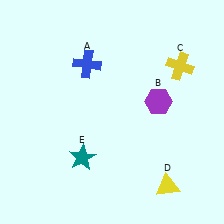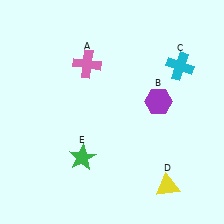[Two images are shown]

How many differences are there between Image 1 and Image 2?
There are 3 differences between the two images.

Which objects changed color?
A changed from blue to pink. C changed from yellow to cyan. E changed from teal to green.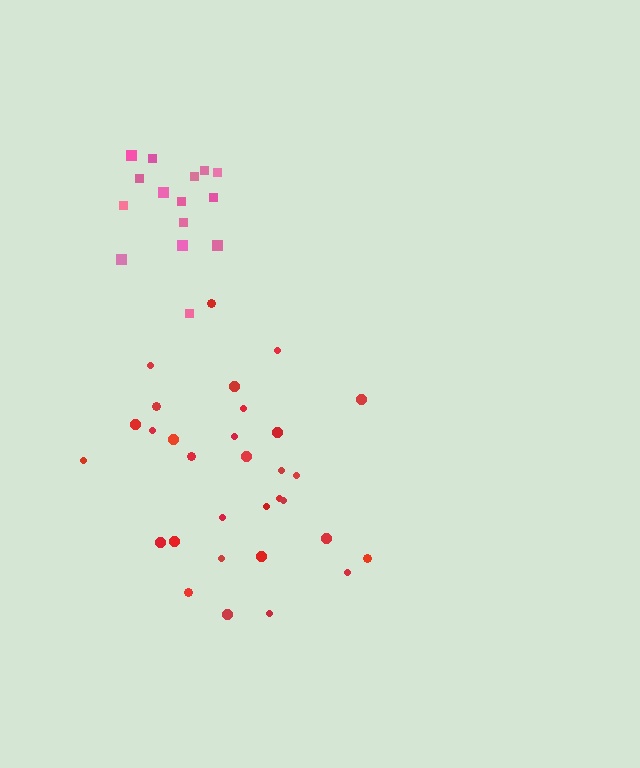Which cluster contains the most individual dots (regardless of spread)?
Red (31).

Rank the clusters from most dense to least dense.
pink, red.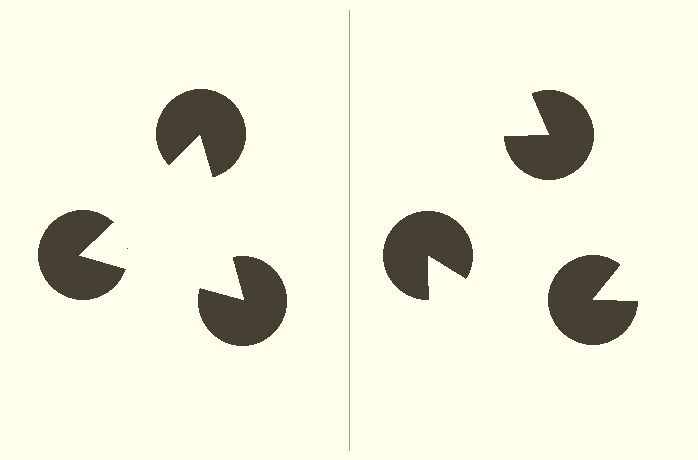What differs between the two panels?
The pac-man discs are positioned identically on both sides; only the wedge orientations differ. On the left they align to a triangle; on the right they are misaligned.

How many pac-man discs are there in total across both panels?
6 — 3 on each side.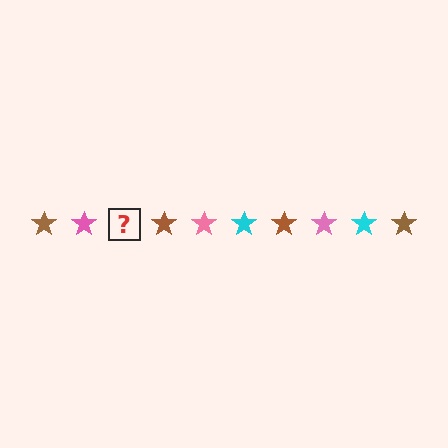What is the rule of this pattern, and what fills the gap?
The rule is that the pattern cycles through brown, pink, cyan stars. The gap should be filled with a cyan star.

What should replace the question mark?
The question mark should be replaced with a cyan star.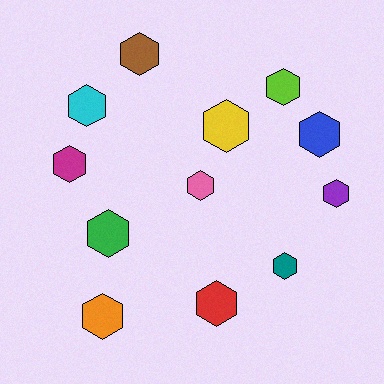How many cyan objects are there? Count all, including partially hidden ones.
There is 1 cyan object.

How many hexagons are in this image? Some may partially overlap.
There are 12 hexagons.